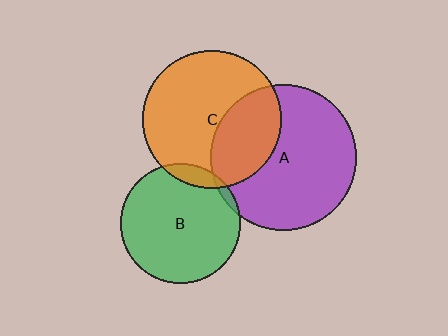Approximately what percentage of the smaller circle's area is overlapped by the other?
Approximately 5%.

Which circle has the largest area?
Circle A (purple).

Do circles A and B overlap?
Yes.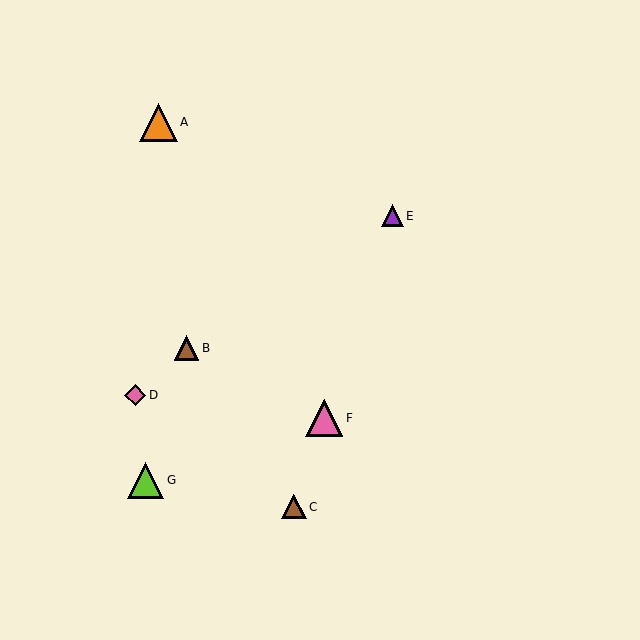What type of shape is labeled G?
Shape G is a lime triangle.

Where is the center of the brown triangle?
The center of the brown triangle is at (294, 507).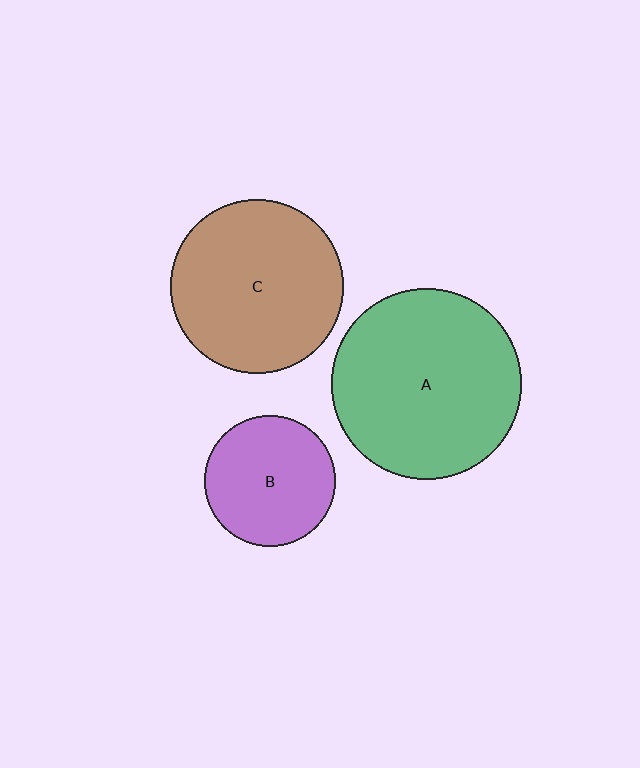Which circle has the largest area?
Circle A (green).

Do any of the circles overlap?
No, none of the circles overlap.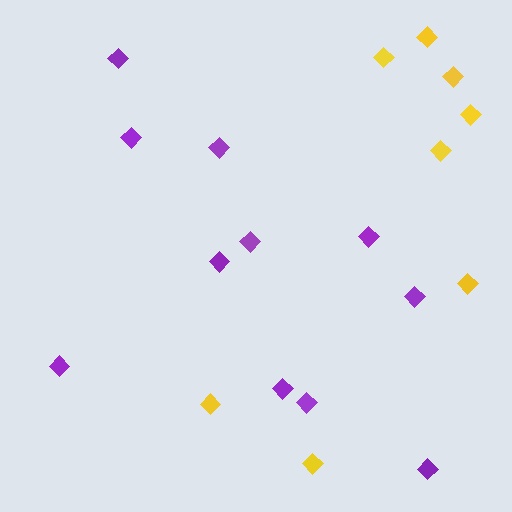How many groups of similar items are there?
There are 2 groups: one group of purple diamonds (11) and one group of yellow diamonds (8).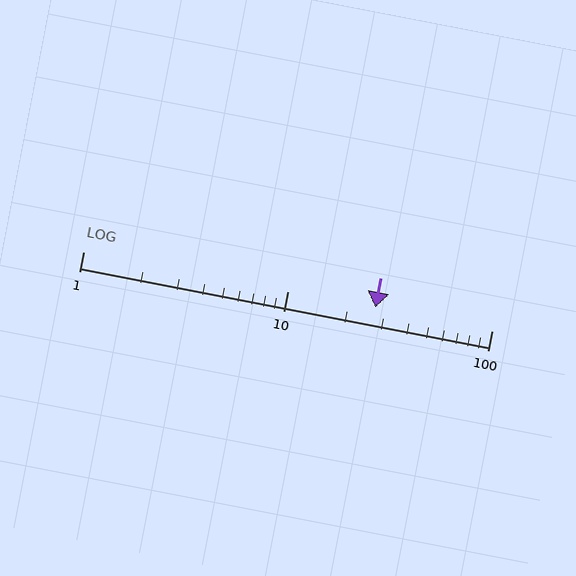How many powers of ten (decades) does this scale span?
The scale spans 2 decades, from 1 to 100.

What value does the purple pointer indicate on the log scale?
The pointer indicates approximately 27.